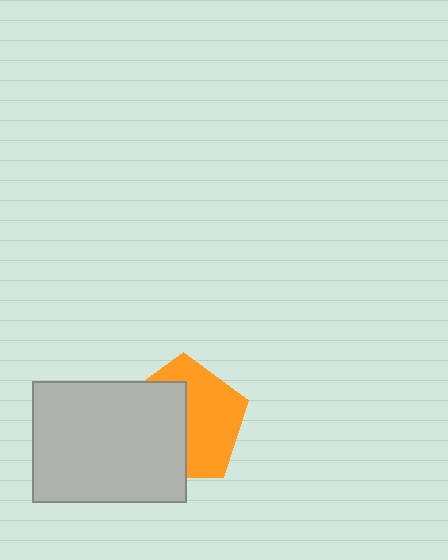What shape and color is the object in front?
The object in front is a light gray rectangle.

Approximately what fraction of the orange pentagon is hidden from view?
Roughly 49% of the orange pentagon is hidden behind the light gray rectangle.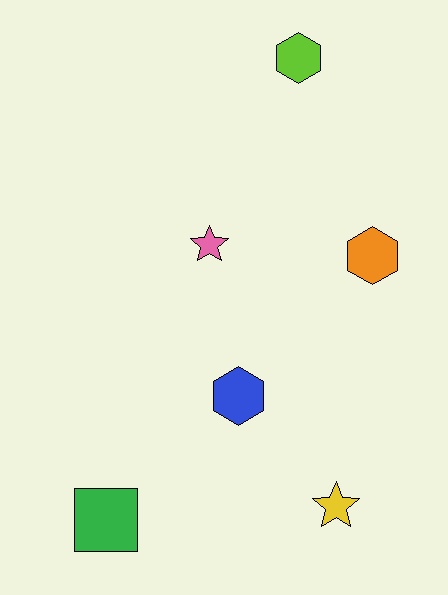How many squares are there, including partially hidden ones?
There is 1 square.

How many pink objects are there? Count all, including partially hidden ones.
There is 1 pink object.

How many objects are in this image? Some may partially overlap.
There are 6 objects.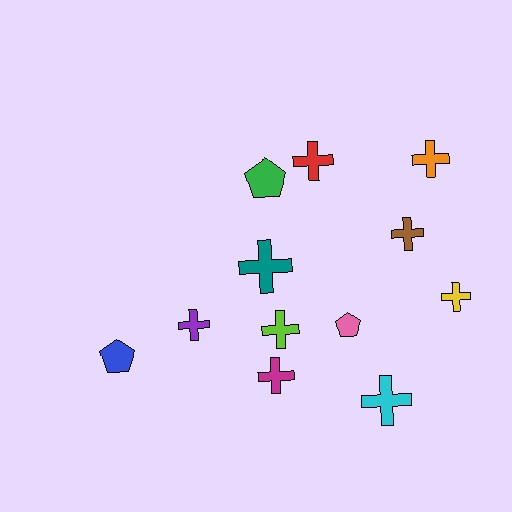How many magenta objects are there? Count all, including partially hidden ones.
There is 1 magenta object.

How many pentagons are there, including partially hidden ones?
There are 3 pentagons.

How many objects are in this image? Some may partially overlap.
There are 12 objects.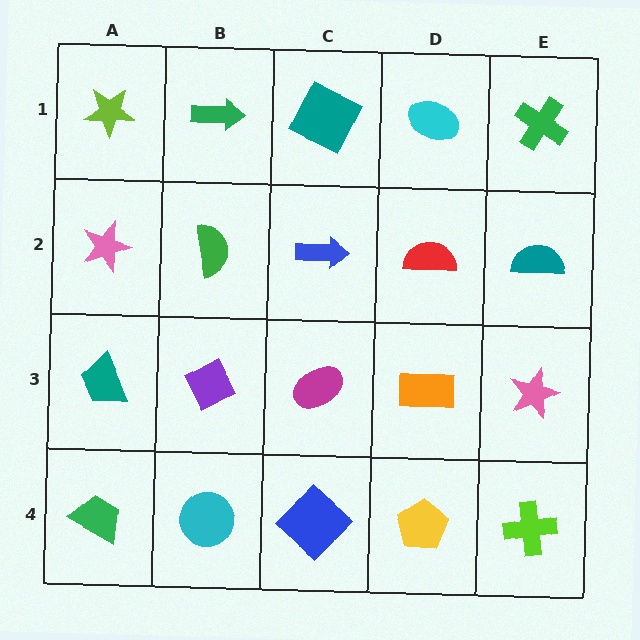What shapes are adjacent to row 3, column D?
A red semicircle (row 2, column D), a yellow pentagon (row 4, column D), a magenta ellipse (row 3, column C), a pink star (row 3, column E).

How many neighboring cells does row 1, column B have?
3.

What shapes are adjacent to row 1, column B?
A green semicircle (row 2, column B), a lime star (row 1, column A), a teal square (row 1, column C).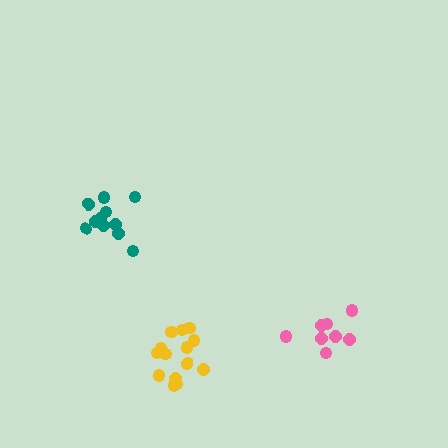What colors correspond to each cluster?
The clusters are colored: pink, teal, yellow.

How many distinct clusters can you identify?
There are 3 distinct clusters.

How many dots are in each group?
Group 1: 8 dots, Group 2: 11 dots, Group 3: 14 dots (33 total).